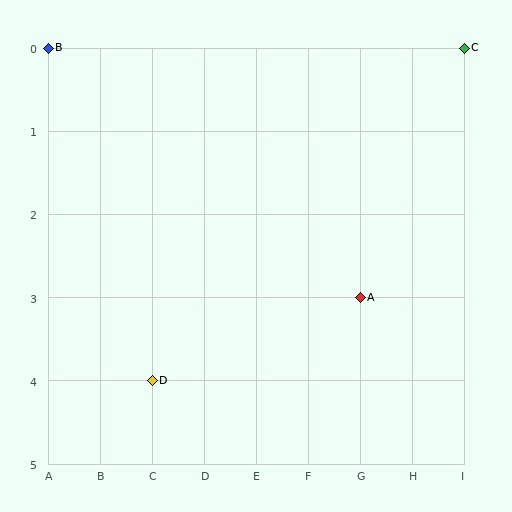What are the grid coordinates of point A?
Point A is at grid coordinates (G, 3).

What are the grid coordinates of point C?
Point C is at grid coordinates (I, 0).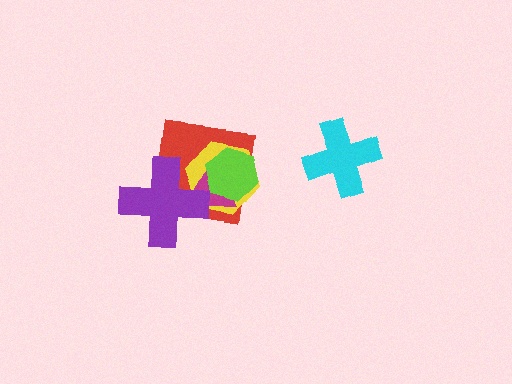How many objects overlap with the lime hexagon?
3 objects overlap with the lime hexagon.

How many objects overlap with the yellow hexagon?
4 objects overlap with the yellow hexagon.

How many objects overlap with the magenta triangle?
4 objects overlap with the magenta triangle.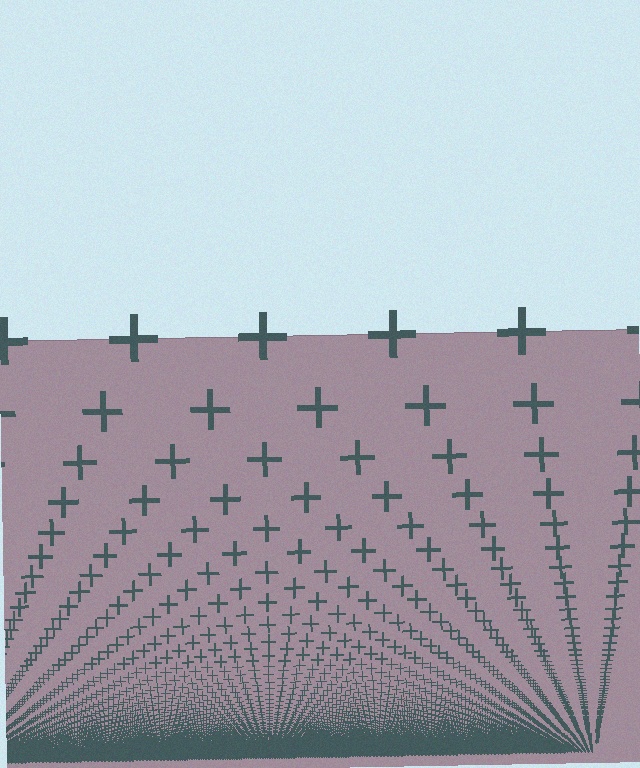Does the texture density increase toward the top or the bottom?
Density increases toward the bottom.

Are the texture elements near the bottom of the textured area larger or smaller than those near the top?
Smaller. The gradient is inverted — elements near the bottom are smaller and denser.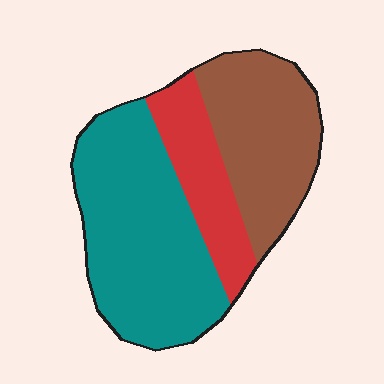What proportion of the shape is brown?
Brown covers 32% of the shape.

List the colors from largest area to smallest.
From largest to smallest: teal, brown, red.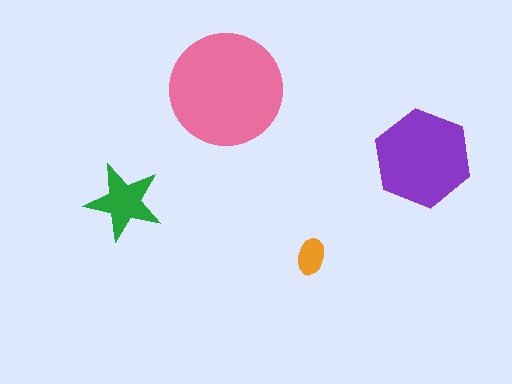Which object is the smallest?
The orange ellipse.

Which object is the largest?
The pink circle.